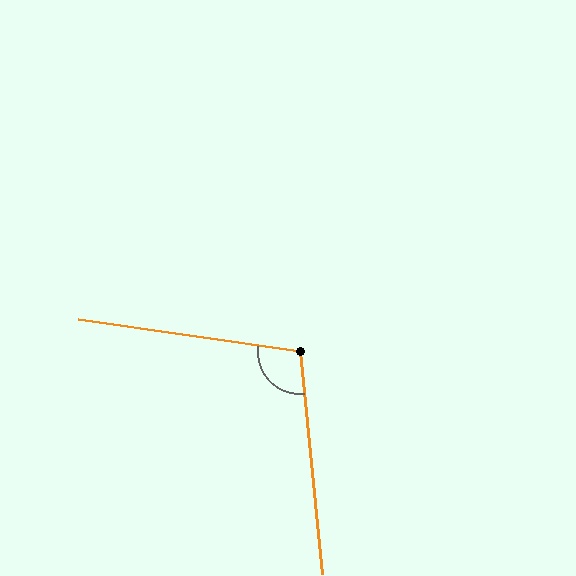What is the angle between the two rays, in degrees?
Approximately 104 degrees.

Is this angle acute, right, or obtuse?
It is obtuse.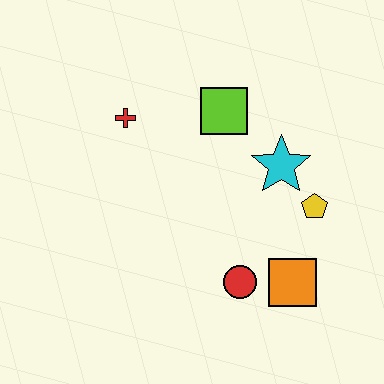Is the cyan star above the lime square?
No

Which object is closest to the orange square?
The red circle is closest to the orange square.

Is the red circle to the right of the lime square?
Yes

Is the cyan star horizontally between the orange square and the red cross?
Yes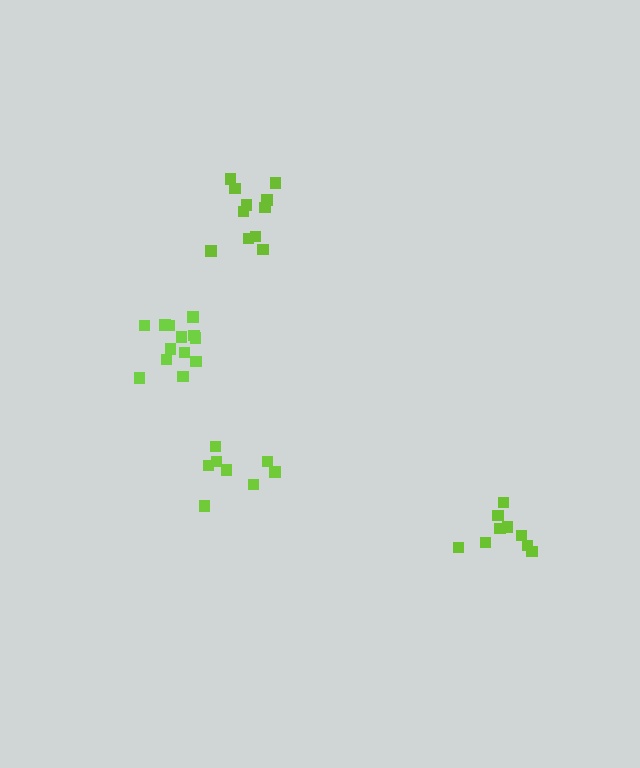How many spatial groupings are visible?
There are 4 spatial groupings.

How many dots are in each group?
Group 1: 8 dots, Group 2: 11 dots, Group 3: 9 dots, Group 4: 13 dots (41 total).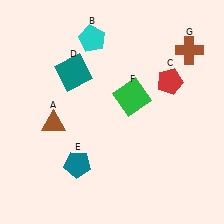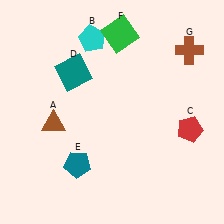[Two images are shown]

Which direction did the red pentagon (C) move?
The red pentagon (C) moved down.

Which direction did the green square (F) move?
The green square (F) moved up.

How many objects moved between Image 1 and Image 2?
2 objects moved between the two images.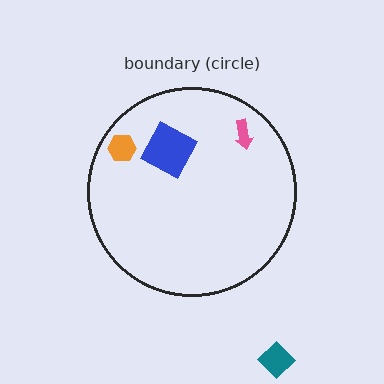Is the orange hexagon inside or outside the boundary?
Inside.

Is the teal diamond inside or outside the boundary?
Outside.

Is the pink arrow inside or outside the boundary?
Inside.